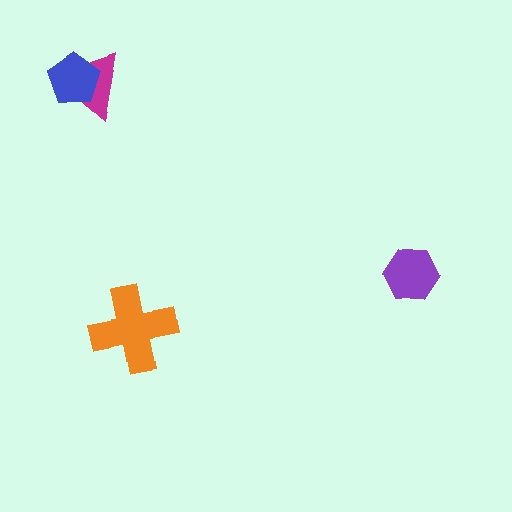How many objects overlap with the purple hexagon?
0 objects overlap with the purple hexagon.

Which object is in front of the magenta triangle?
The blue pentagon is in front of the magenta triangle.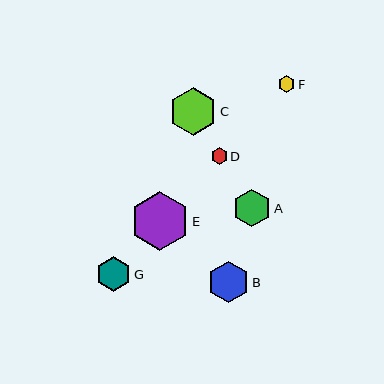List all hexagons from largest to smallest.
From largest to smallest: E, C, B, A, G, F, D.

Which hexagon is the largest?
Hexagon E is the largest with a size of approximately 59 pixels.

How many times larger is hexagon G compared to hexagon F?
Hexagon G is approximately 2.1 times the size of hexagon F.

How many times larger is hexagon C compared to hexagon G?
Hexagon C is approximately 1.4 times the size of hexagon G.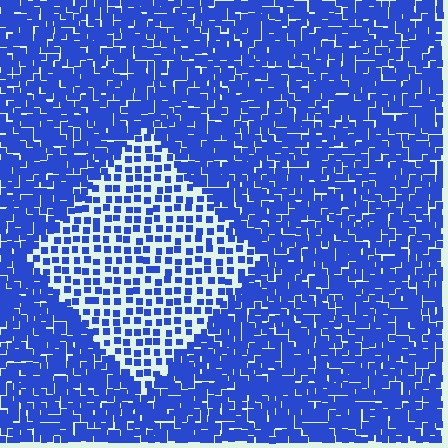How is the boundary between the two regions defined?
The boundary is defined by a change in element density (approximately 2.3x ratio). All elements are the same color, size, and shape.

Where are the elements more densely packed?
The elements are more densely packed outside the diamond boundary.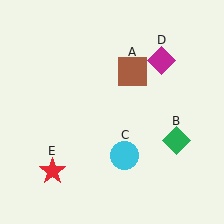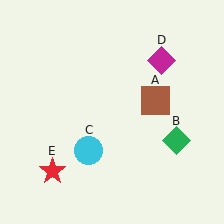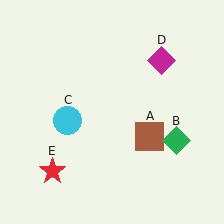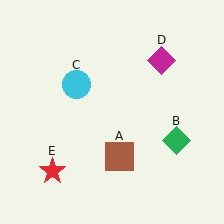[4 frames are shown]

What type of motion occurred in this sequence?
The brown square (object A), cyan circle (object C) rotated clockwise around the center of the scene.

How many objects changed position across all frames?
2 objects changed position: brown square (object A), cyan circle (object C).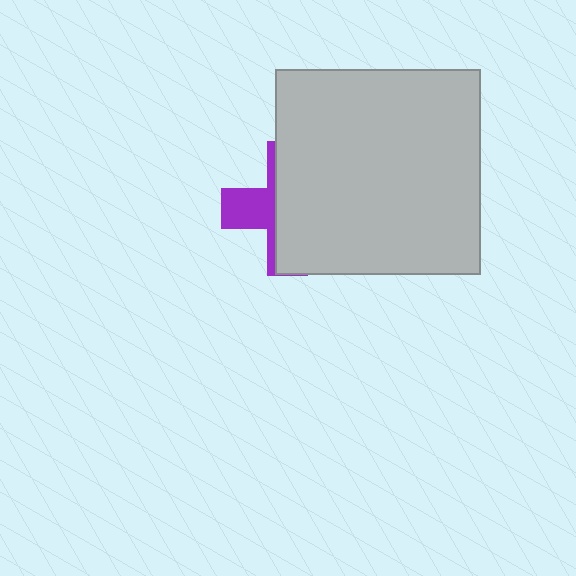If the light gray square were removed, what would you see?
You would see the complete purple cross.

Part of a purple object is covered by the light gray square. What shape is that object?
It is a cross.